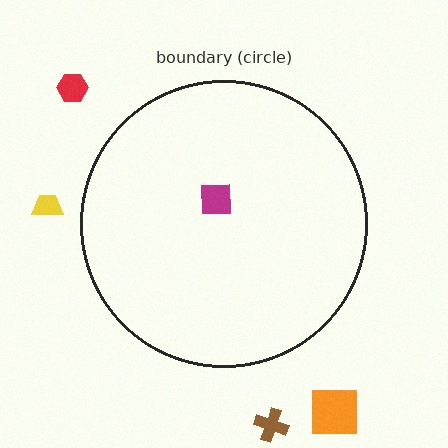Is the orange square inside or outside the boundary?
Outside.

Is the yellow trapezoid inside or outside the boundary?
Outside.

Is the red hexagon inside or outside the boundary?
Outside.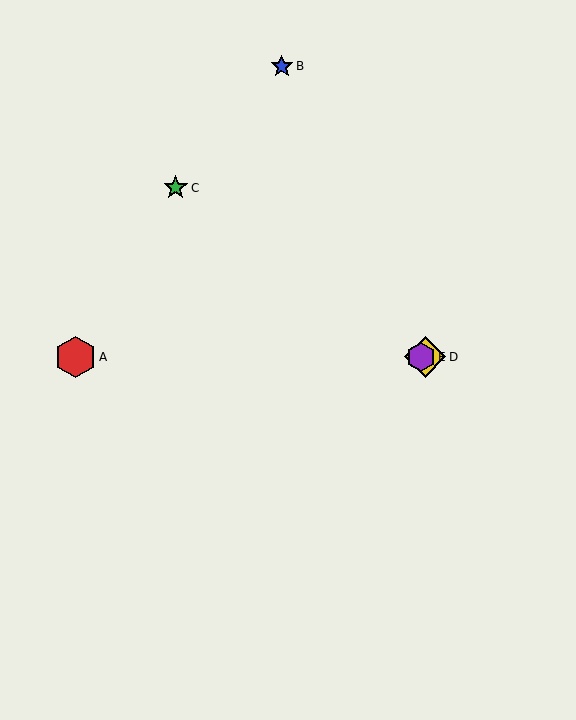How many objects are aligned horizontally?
3 objects (A, D, E) are aligned horizontally.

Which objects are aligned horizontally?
Objects A, D, E are aligned horizontally.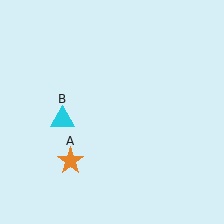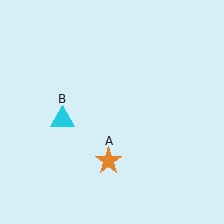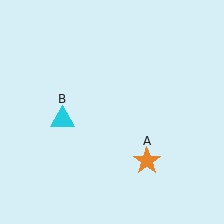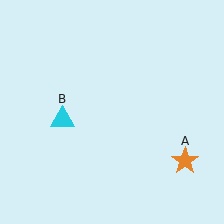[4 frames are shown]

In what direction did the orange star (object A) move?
The orange star (object A) moved right.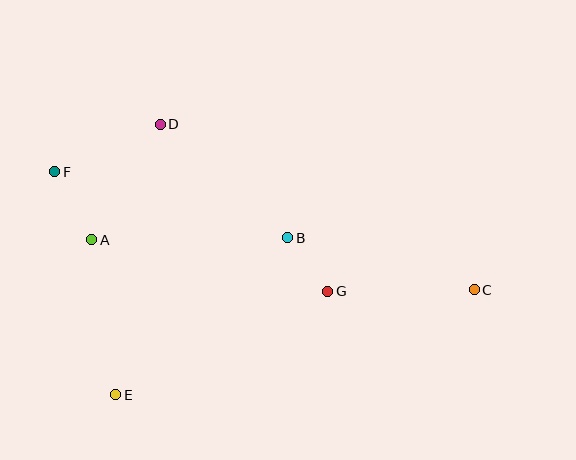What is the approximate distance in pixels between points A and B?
The distance between A and B is approximately 196 pixels.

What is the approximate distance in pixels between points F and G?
The distance between F and G is approximately 298 pixels.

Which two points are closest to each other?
Points B and G are closest to each other.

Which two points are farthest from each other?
Points C and F are farthest from each other.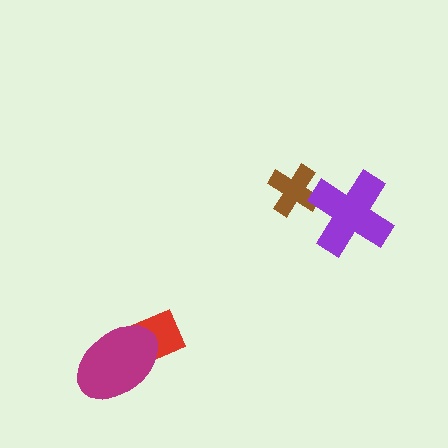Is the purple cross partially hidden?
No, no other shape covers it.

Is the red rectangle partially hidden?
Yes, it is partially covered by another shape.